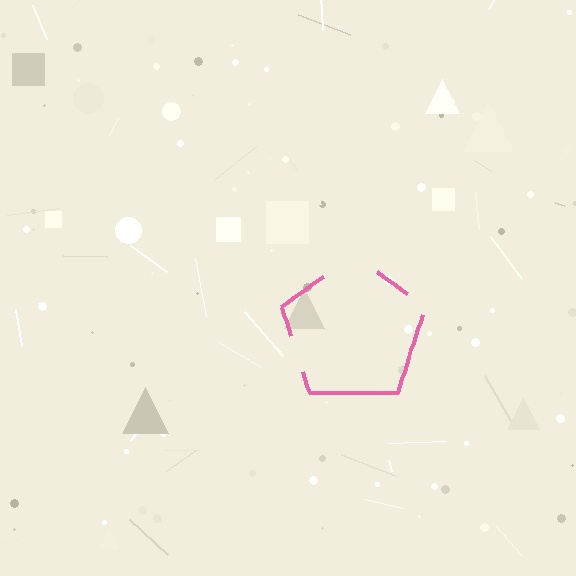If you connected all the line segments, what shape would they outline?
They would outline a pentagon.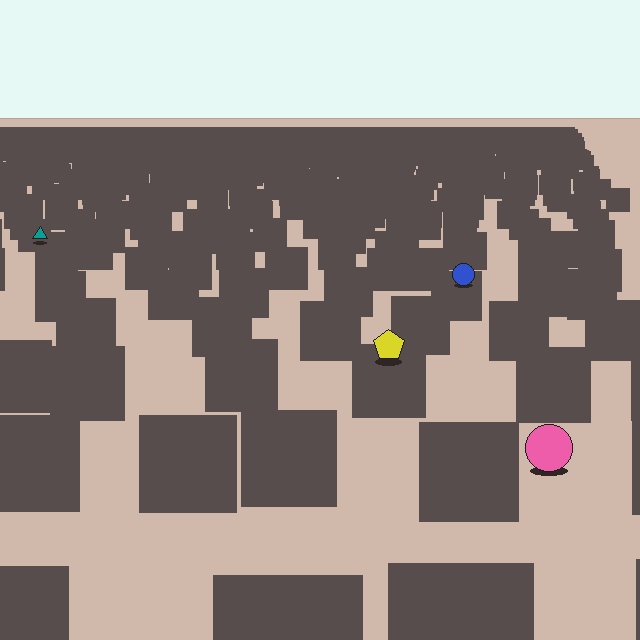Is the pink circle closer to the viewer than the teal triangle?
Yes. The pink circle is closer — you can tell from the texture gradient: the ground texture is coarser near it.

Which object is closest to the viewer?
The pink circle is closest. The texture marks near it are larger and more spread out.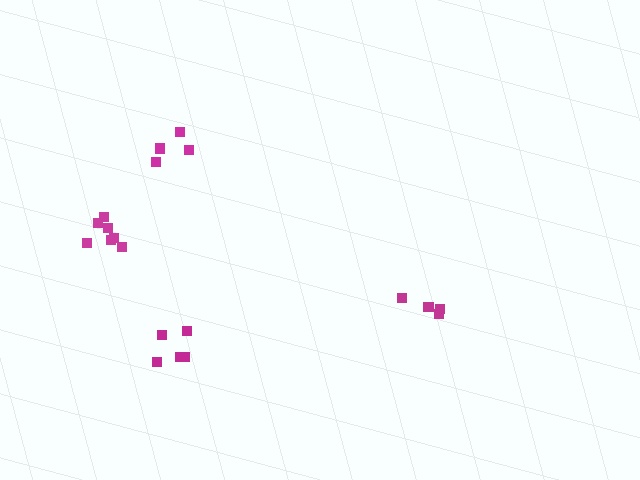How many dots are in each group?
Group 1: 5 dots, Group 2: 7 dots, Group 3: 5 dots, Group 4: 5 dots (22 total).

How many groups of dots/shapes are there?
There are 4 groups.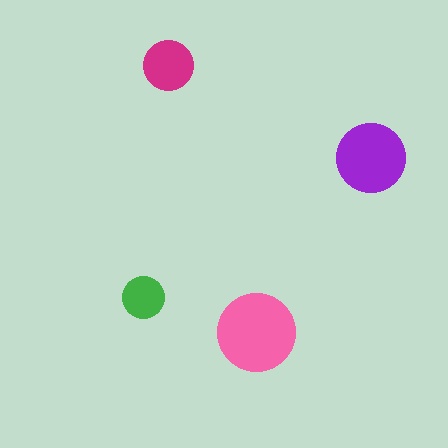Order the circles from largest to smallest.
the pink one, the purple one, the magenta one, the green one.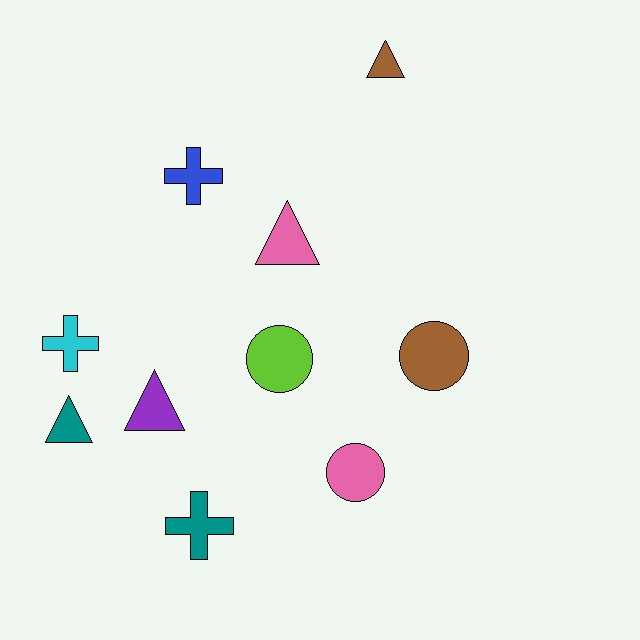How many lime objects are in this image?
There is 1 lime object.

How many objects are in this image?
There are 10 objects.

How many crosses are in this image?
There are 3 crosses.